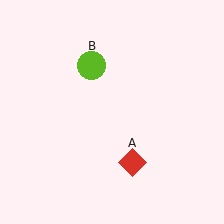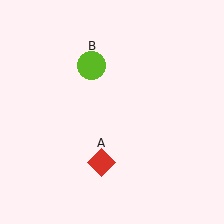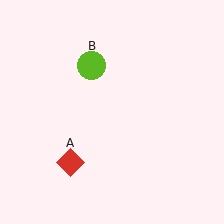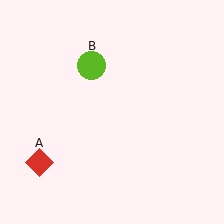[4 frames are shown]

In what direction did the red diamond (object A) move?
The red diamond (object A) moved left.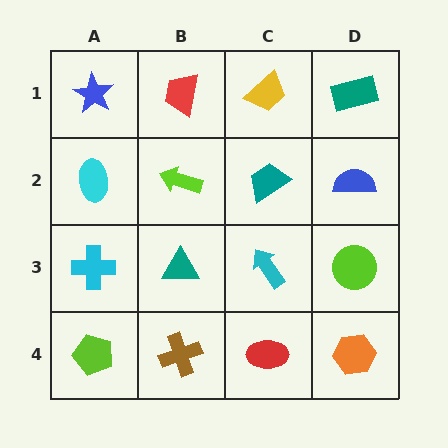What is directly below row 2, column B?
A teal triangle.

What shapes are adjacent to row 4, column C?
A cyan arrow (row 3, column C), a brown cross (row 4, column B), an orange hexagon (row 4, column D).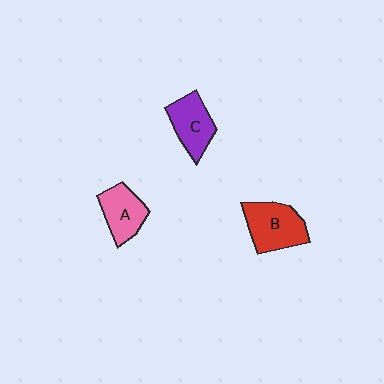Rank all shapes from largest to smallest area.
From largest to smallest: B (red), C (purple), A (pink).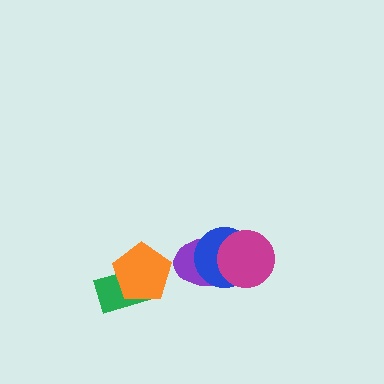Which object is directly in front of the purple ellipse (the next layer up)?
The blue circle is directly in front of the purple ellipse.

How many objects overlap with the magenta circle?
2 objects overlap with the magenta circle.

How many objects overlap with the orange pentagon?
1 object overlaps with the orange pentagon.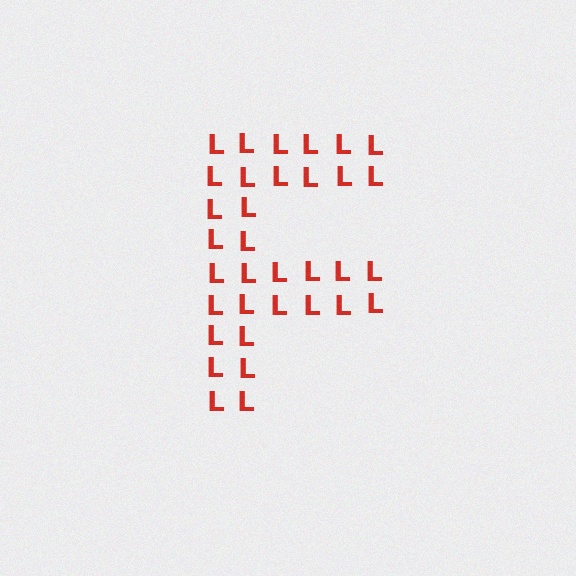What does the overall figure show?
The overall figure shows the letter F.